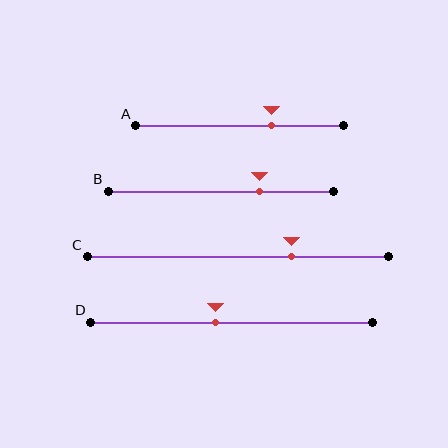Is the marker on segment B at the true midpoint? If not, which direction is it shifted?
No, the marker on segment B is shifted to the right by about 17% of the segment length.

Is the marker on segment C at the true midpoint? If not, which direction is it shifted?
No, the marker on segment C is shifted to the right by about 18% of the segment length.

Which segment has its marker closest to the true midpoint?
Segment D has its marker closest to the true midpoint.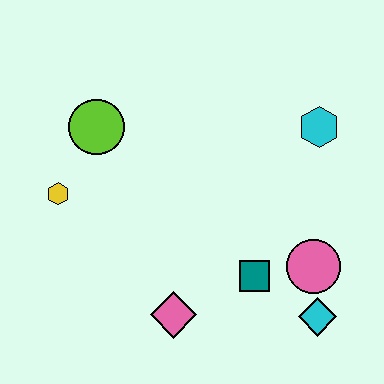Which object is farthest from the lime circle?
The cyan diamond is farthest from the lime circle.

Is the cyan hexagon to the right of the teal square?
Yes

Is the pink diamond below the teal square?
Yes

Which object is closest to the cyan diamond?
The pink circle is closest to the cyan diamond.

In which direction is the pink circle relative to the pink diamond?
The pink circle is to the right of the pink diamond.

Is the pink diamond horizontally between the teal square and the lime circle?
Yes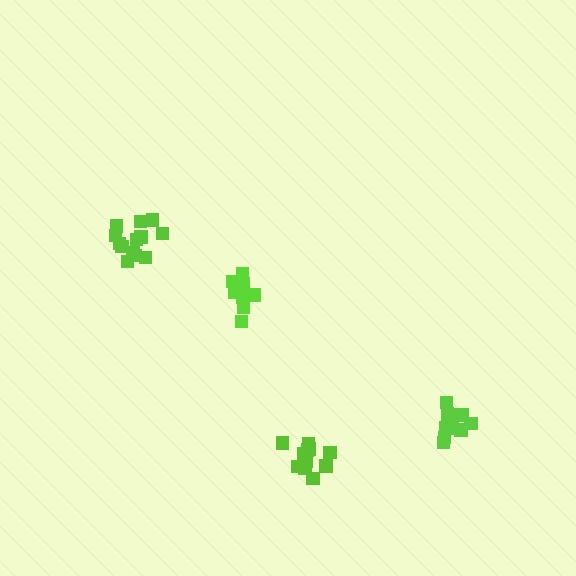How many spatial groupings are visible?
There are 4 spatial groupings.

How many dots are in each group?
Group 1: 10 dots, Group 2: 13 dots, Group 3: 11 dots, Group 4: 11 dots (45 total).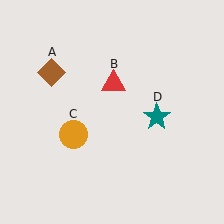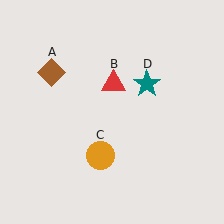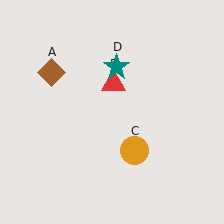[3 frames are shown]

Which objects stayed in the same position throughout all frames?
Brown diamond (object A) and red triangle (object B) remained stationary.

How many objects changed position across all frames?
2 objects changed position: orange circle (object C), teal star (object D).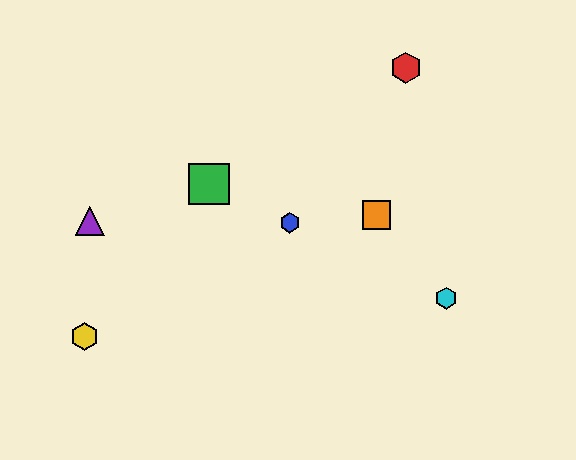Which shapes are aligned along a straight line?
The blue hexagon, the green square, the cyan hexagon are aligned along a straight line.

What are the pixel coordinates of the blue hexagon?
The blue hexagon is at (290, 223).